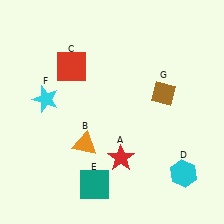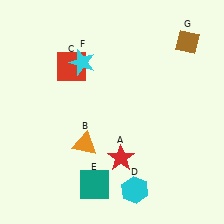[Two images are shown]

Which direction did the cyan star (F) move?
The cyan star (F) moved up.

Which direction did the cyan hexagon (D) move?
The cyan hexagon (D) moved left.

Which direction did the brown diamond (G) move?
The brown diamond (G) moved up.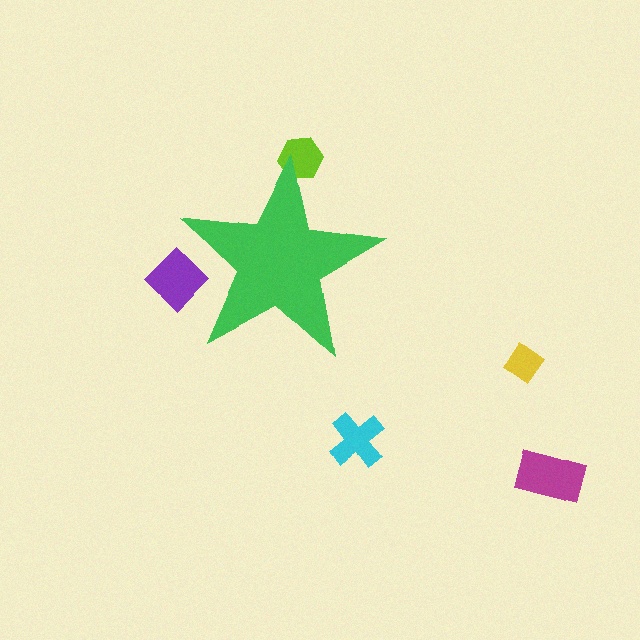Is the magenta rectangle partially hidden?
No, the magenta rectangle is fully visible.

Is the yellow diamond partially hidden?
No, the yellow diamond is fully visible.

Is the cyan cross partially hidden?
No, the cyan cross is fully visible.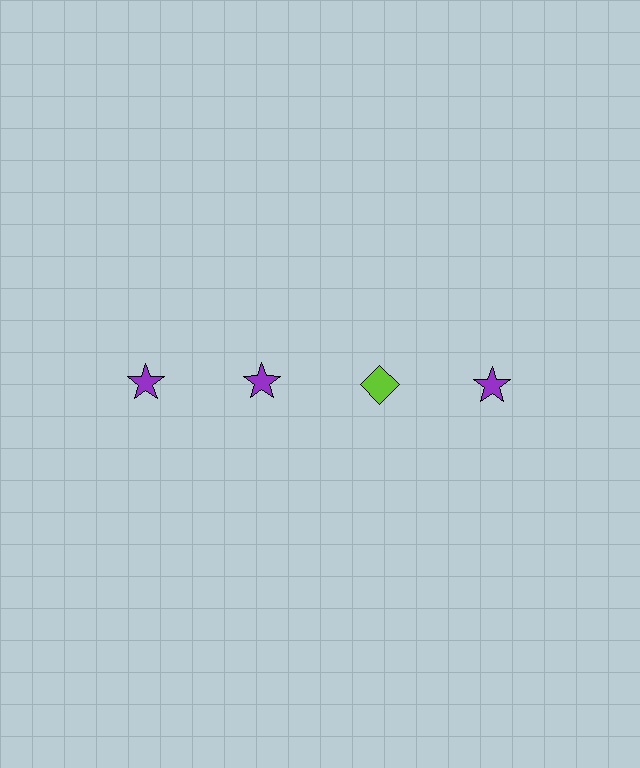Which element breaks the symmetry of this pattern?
The lime diamond in the top row, center column breaks the symmetry. All other shapes are purple stars.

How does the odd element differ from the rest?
It differs in both color (lime instead of purple) and shape (diamond instead of star).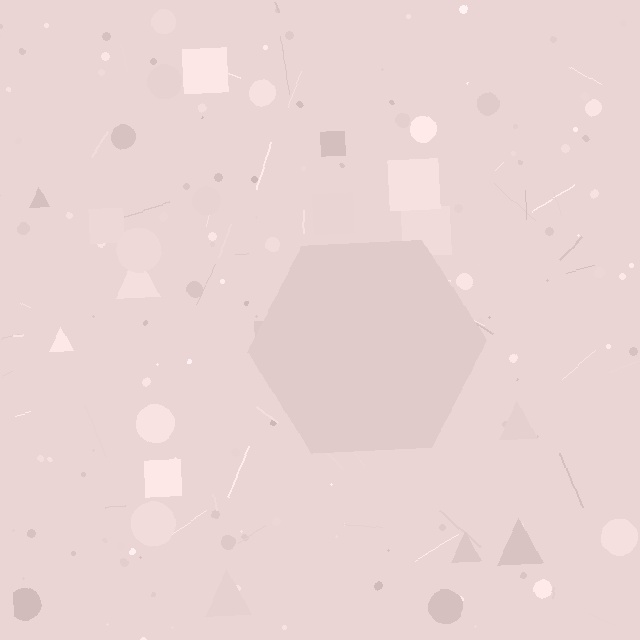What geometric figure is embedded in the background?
A hexagon is embedded in the background.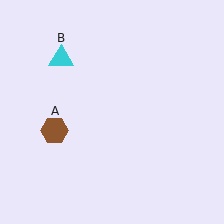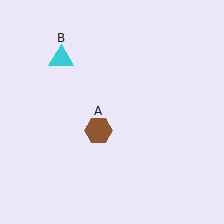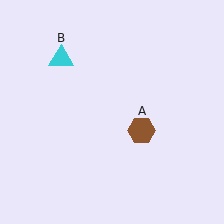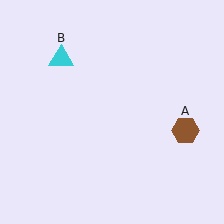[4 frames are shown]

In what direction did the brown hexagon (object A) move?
The brown hexagon (object A) moved right.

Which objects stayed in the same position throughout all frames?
Cyan triangle (object B) remained stationary.